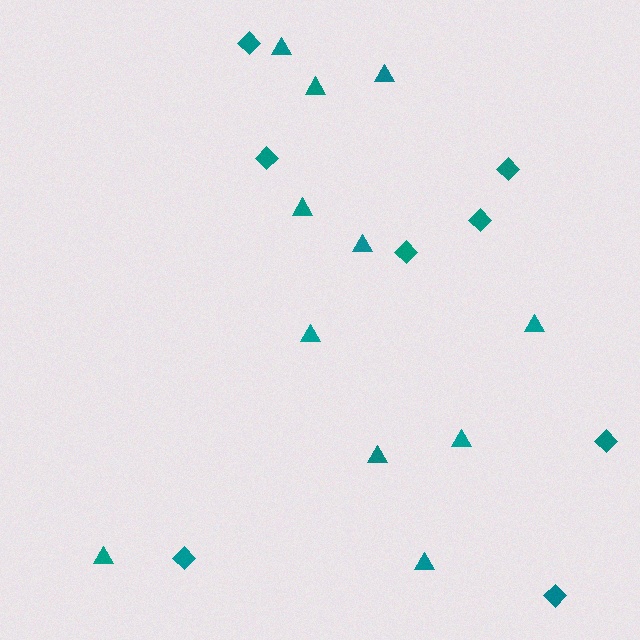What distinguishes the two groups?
There are 2 groups: one group of diamonds (8) and one group of triangles (11).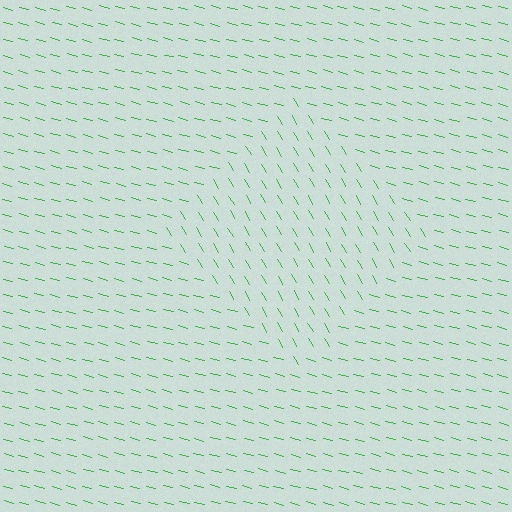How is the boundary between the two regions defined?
The boundary is defined purely by a change in line orientation (approximately 45 degrees difference). All lines are the same color and thickness.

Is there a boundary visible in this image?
Yes, there is a texture boundary formed by a change in line orientation.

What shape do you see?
I see a diamond.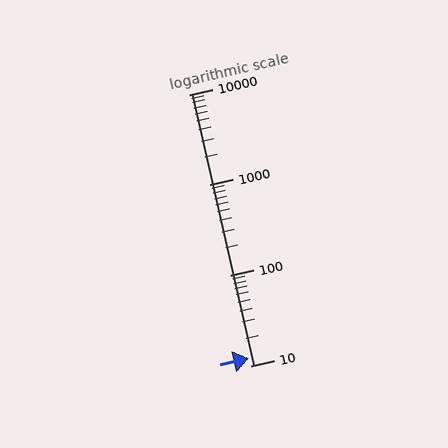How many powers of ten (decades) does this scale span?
The scale spans 3 decades, from 10 to 10000.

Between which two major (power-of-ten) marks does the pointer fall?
The pointer is between 10 and 100.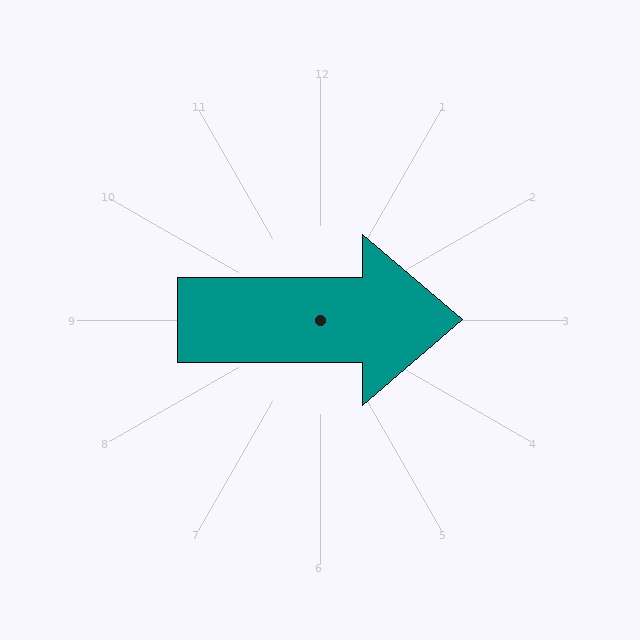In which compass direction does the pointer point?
East.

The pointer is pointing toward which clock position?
Roughly 3 o'clock.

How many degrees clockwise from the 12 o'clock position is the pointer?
Approximately 90 degrees.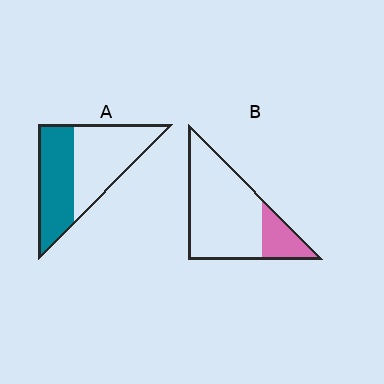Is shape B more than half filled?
No.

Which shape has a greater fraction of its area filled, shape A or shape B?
Shape A.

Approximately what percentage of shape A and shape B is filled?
A is approximately 45% and B is approximately 20%.